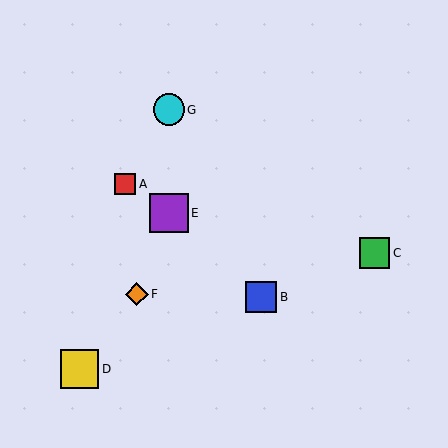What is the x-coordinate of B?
Object B is at x≈261.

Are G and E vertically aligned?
Yes, both are at x≈169.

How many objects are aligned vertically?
2 objects (E, G) are aligned vertically.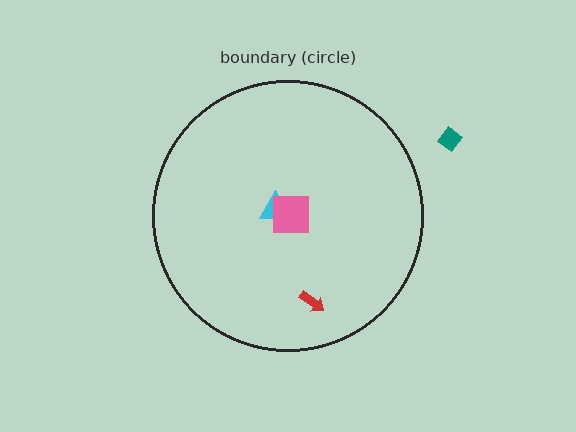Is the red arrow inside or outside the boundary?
Inside.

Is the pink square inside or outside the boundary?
Inside.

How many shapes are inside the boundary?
3 inside, 1 outside.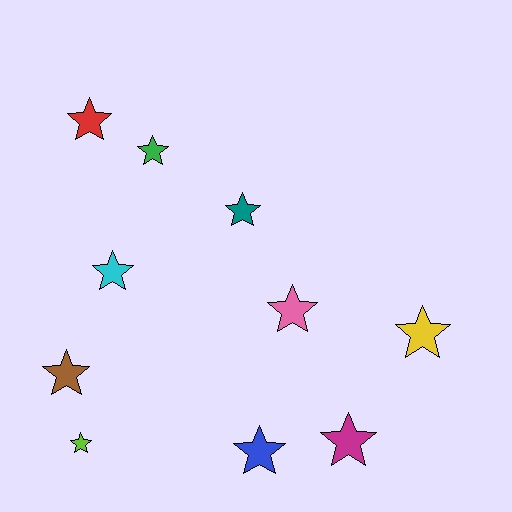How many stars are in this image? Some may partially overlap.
There are 10 stars.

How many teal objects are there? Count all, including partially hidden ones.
There is 1 teal object.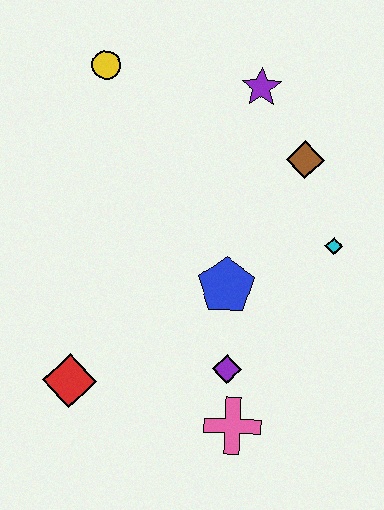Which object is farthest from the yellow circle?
The pink cross is farthest from the yellow circle.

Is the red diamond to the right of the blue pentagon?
No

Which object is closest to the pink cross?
The purple diamond is closest to the pink cross.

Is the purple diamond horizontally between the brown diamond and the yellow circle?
Yes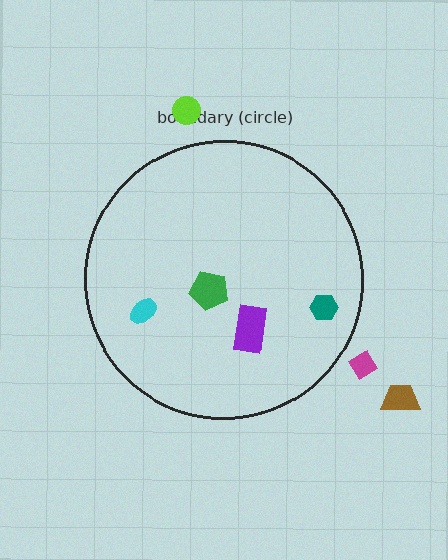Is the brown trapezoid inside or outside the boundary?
Outside.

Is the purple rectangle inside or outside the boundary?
Inside.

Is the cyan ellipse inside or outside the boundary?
Inside.